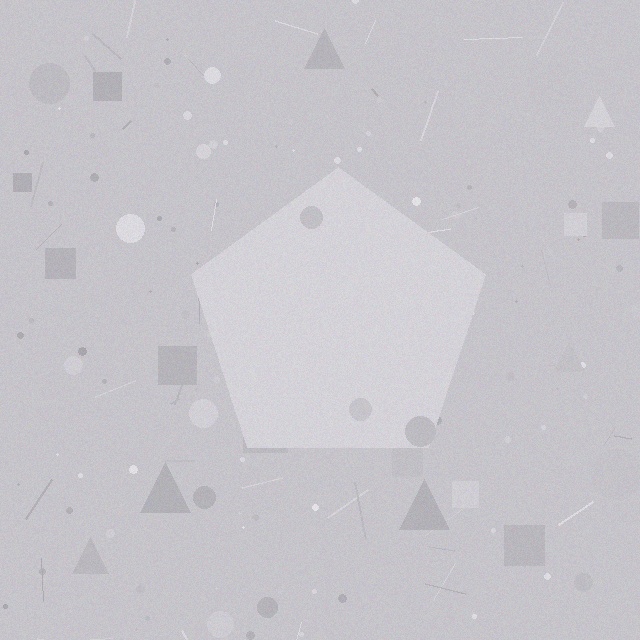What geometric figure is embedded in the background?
A pentagon is embedded in the background.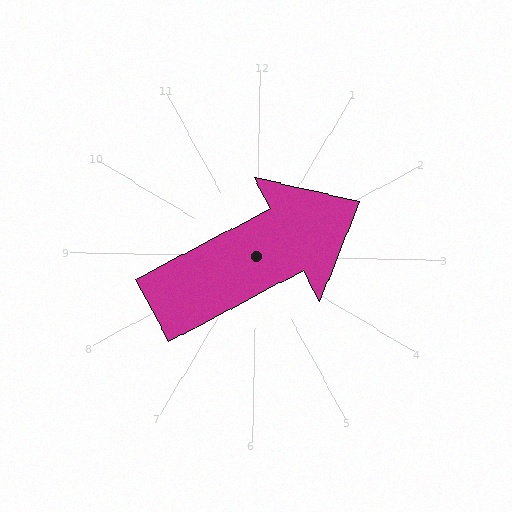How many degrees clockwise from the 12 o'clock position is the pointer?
Approximately 61 degrees.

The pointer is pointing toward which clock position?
Roughly 2 o'clock.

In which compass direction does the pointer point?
Northeast.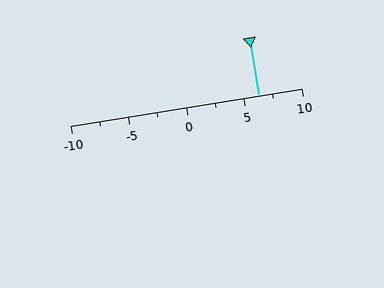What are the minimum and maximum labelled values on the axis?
The axis runs from -10 to 10.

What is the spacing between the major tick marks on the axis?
The major ticks are spaced 5 apart.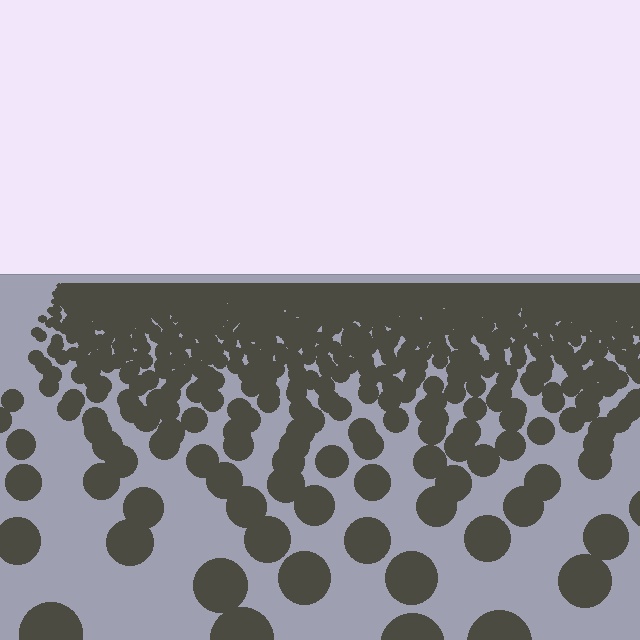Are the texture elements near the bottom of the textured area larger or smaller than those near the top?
Larger. Near the bottom, elements are closer to the viewer and appear at a bigger on-screen size.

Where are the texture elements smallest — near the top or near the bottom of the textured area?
Near the top.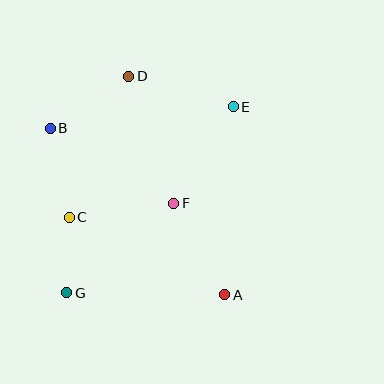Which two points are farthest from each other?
Points E and G are farthest from each other.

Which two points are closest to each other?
Points C and G are closest to each other.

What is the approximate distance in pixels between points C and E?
The distance between C and E is approximately 198 pixels.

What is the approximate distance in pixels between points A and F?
The distance between A and F is approximately 105 pixels.